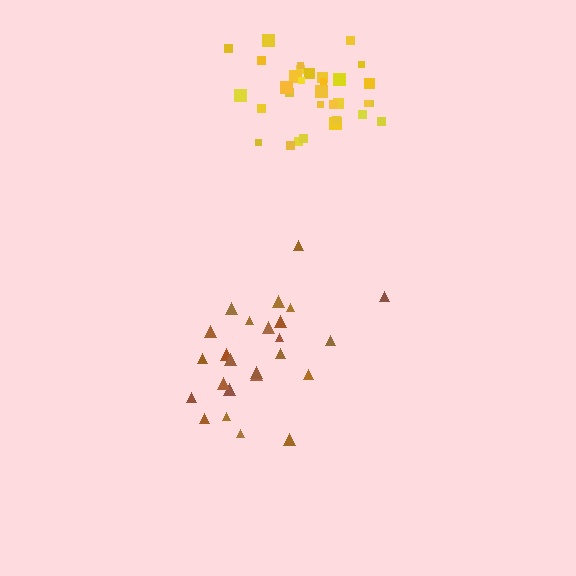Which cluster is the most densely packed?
Yellow.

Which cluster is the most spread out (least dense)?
Brown.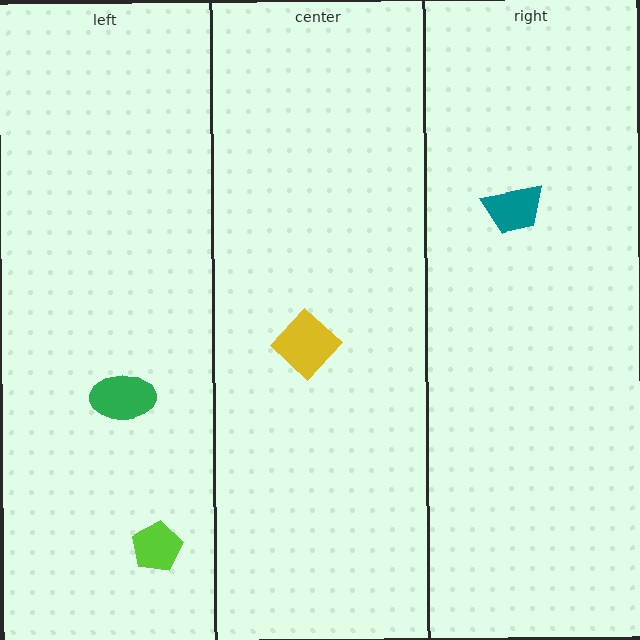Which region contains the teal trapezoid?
The right region.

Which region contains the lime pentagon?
The left region.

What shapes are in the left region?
The lime pentagon, the green ellipse.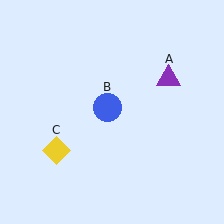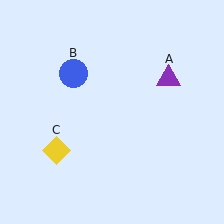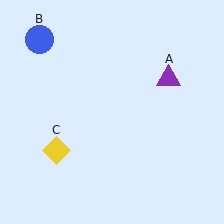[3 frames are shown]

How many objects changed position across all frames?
1 object changed position: blue circle (object B).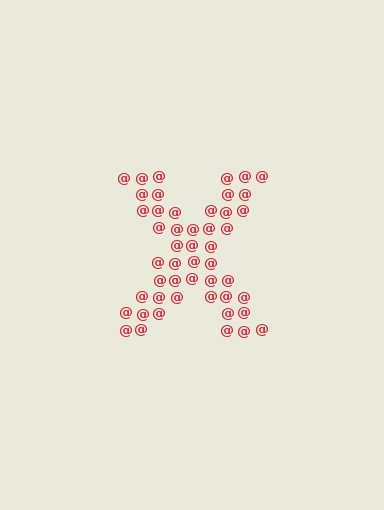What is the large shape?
The large shape is the letter X.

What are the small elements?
The small elements are at signs.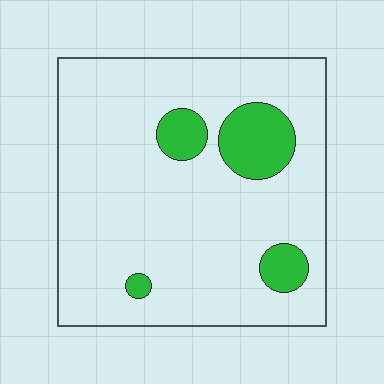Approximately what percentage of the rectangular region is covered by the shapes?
Approximately 15%.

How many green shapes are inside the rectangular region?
4.